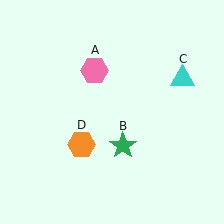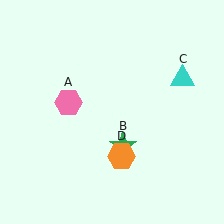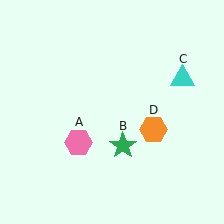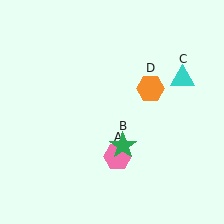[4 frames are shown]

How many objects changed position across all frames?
2 objects changed position: pink hexagon (object A), orange hexagon (object D).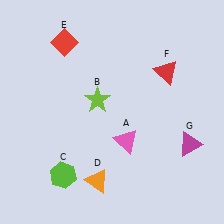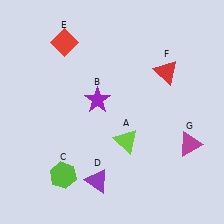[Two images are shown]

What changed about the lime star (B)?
In Image 1, B is lime. In Image 2, it changed to purple.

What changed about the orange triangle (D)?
In Image 1, D is orange. In Image 2, it changed to purple.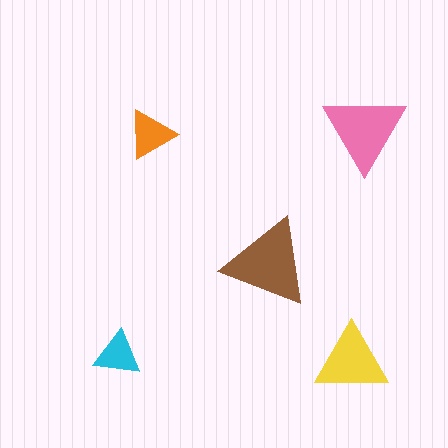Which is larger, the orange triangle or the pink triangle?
The pink one.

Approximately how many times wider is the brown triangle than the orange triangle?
About 2 times wider.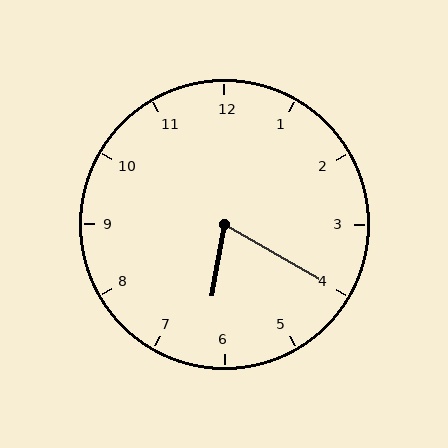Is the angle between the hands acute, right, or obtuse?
It is acute.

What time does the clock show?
6:20.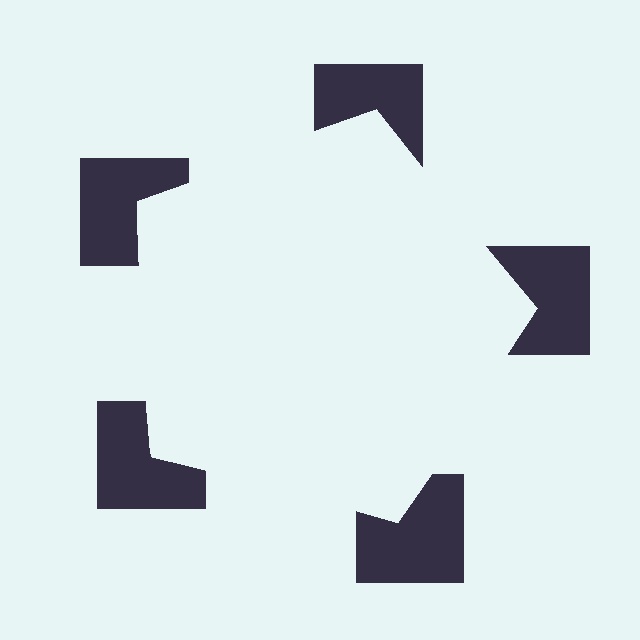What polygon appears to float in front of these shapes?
An illusory pentagon — its edges are inferred from the aligned wedge cuts in the notched squares, not physically drawn.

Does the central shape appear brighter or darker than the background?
It typically appears slightly brighter than the background, even though no actual brightness change is drawn.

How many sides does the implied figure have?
5 sides.